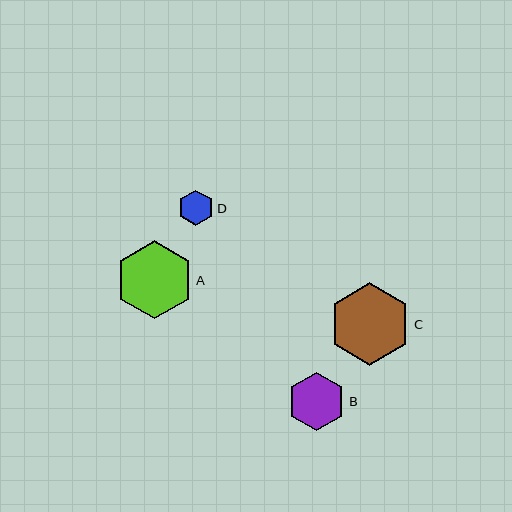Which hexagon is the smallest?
Hexagon D is the smallest with a size of approximately 36 pixels.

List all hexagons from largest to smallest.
From largest to smallest: C, A, B, D.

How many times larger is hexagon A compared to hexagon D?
Hexagon A is approximately 2.2 times the size of hexagon D.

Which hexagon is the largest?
Hexagon C is the largest with a size of approximately 83 pixels.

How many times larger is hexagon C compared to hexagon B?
Hexagon C is approximately 1.4 times the size of hexagon B.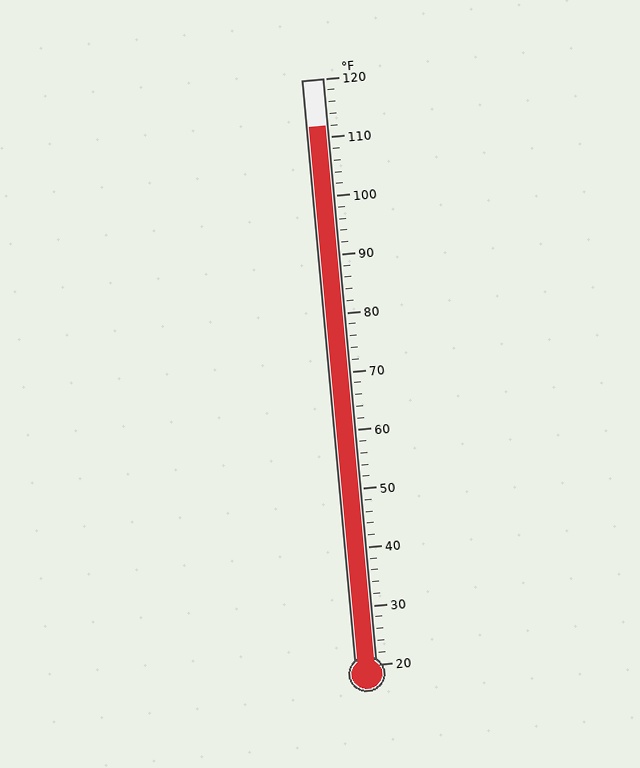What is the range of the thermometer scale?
The thermometer scale ranges from 20°F to 120°F.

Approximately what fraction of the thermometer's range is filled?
The thermometer is filled to approximately 90% of its range.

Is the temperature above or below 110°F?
The temperature is above 110°F.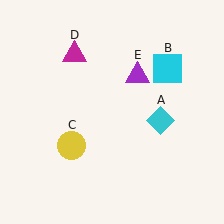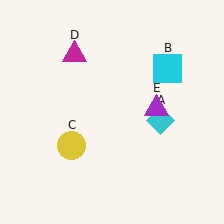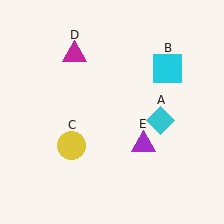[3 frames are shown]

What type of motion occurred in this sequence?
The purple triangle (object E) rotated clockwise around the center of the scene.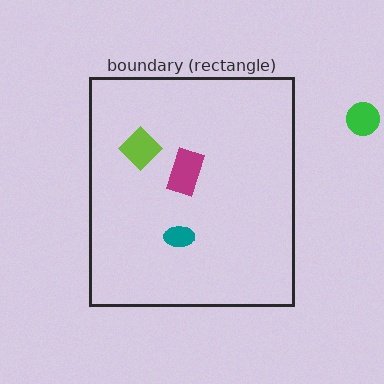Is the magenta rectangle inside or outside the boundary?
Inside.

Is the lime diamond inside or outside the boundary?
Inside.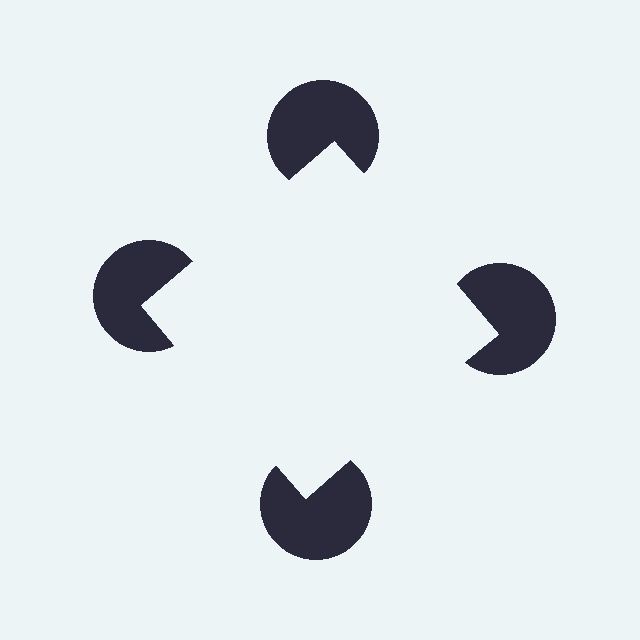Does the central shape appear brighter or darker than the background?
It typically appears slightly brighter than the background, even though no actual brightness change is drawn.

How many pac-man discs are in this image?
There are 4 — one at each vertex of the illusory square.